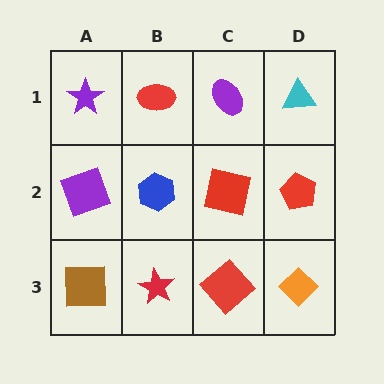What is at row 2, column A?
A purple square.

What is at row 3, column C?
A red diamond.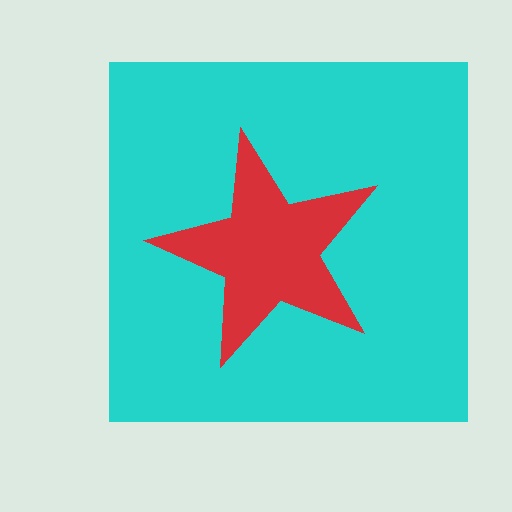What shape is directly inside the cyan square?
The red star.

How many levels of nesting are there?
2.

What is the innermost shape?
The red star.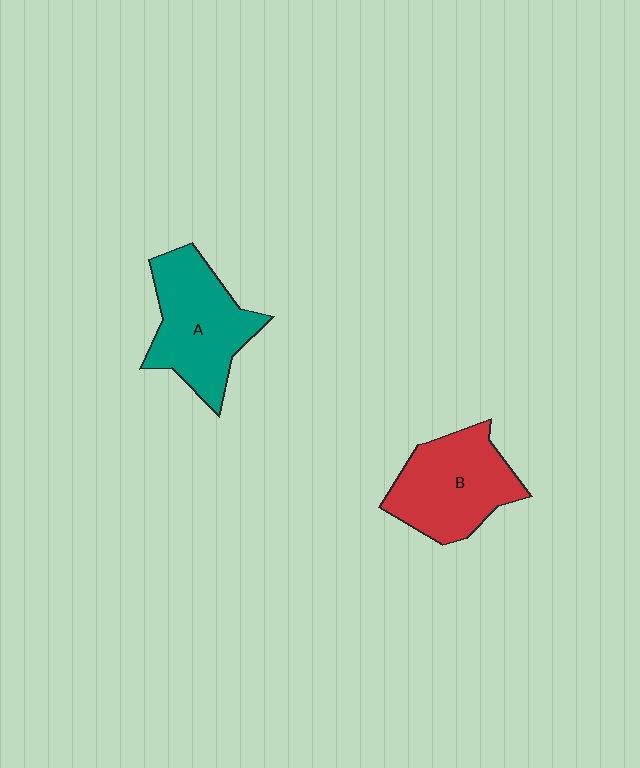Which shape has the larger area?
Shape A (teal).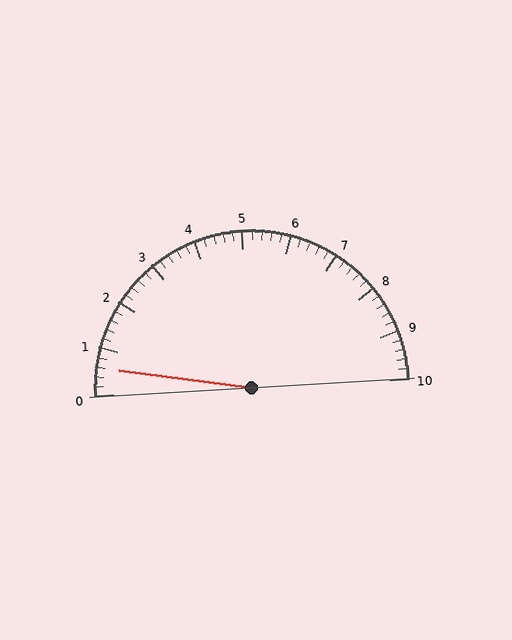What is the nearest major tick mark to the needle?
The nearest major tick mark is 1.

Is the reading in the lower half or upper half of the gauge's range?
The reading is in the lower half of the range (0 to 10).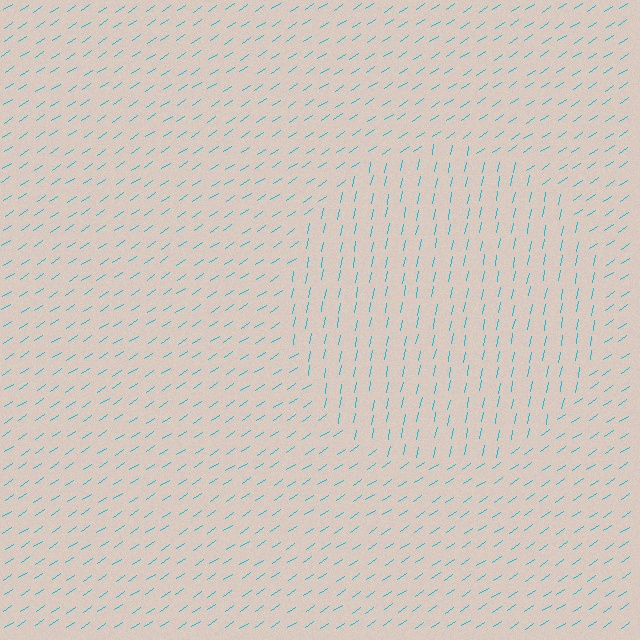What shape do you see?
I see a circle.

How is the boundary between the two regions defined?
The boundary is defined purely by a change in line orientation (approximately 45 degrees difference). All lines are the same color and thickness.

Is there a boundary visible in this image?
Yes, there is a texture boundary formed by a change in line orientation.